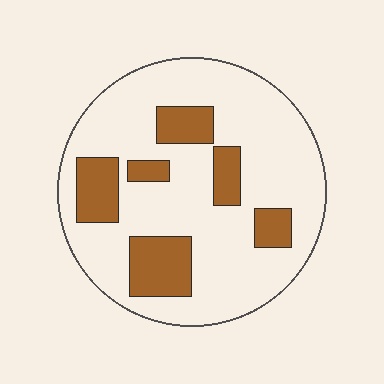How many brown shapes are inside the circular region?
6.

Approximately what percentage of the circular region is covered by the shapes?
Approximately 25%.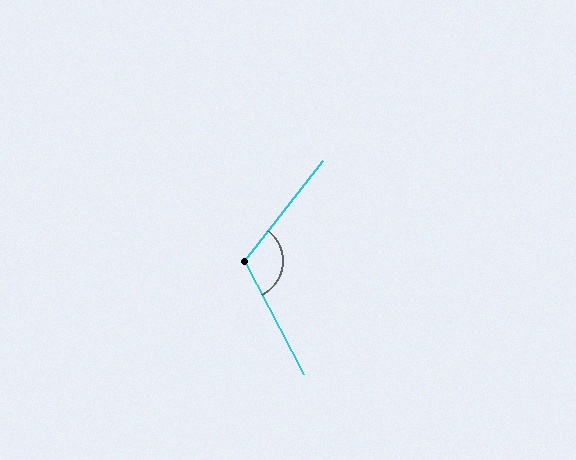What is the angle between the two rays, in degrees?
Approximately 114 degrees.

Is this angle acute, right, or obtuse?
It is obtuse.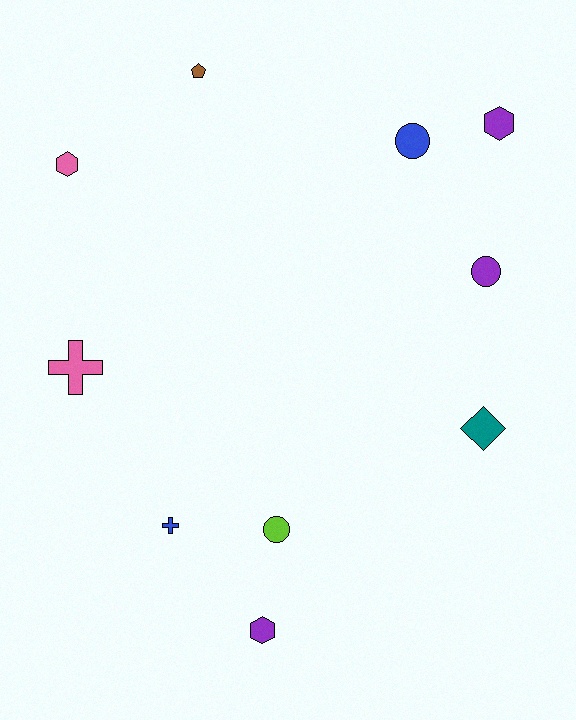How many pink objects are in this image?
There are 2 pink objects.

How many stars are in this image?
There are no stars.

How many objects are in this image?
There are 10 objects.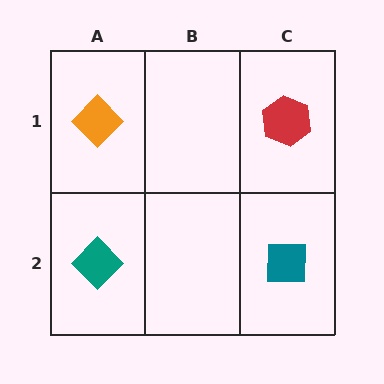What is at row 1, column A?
An orange diamond.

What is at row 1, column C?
A red hexagon.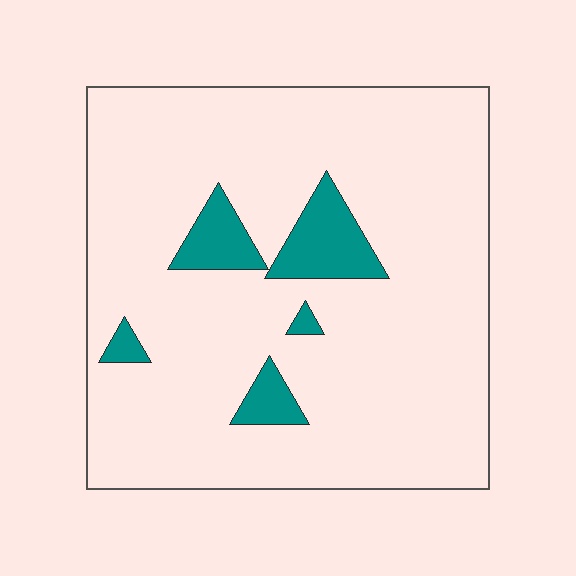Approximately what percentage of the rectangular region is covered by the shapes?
Approximately 10%.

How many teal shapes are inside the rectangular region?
5.